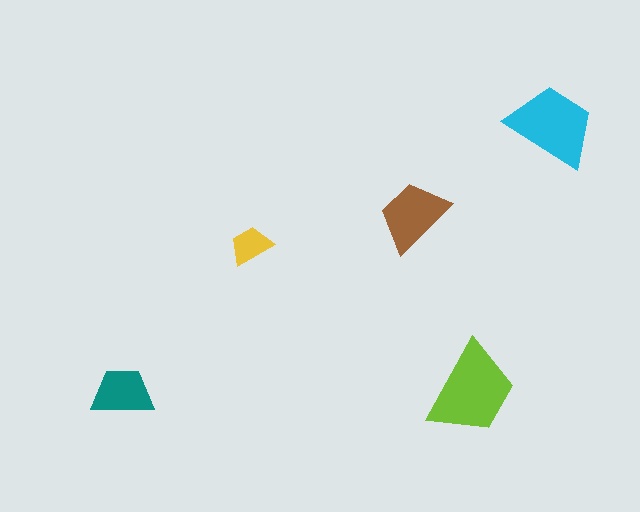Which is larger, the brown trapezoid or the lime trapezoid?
The lime one.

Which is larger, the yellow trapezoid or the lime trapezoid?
The lime one.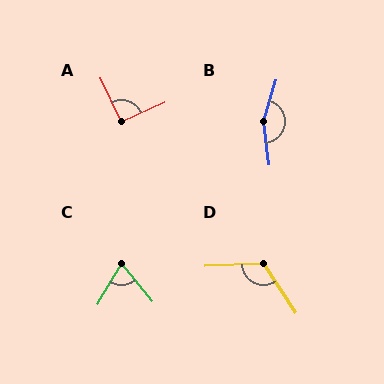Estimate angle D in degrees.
Approximately 121 degrees.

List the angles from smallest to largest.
C (69°), A (91°), D (121°), B (156°).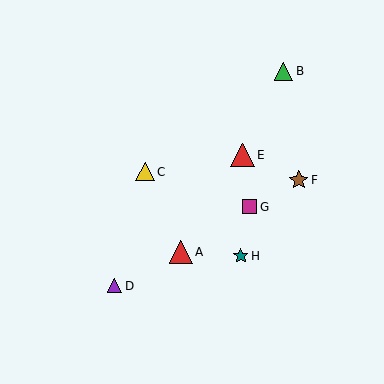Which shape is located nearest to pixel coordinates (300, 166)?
The brown star (labeled F) at (299, 180) is nearest to that location.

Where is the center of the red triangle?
The center of the red triangle is at (242, 155).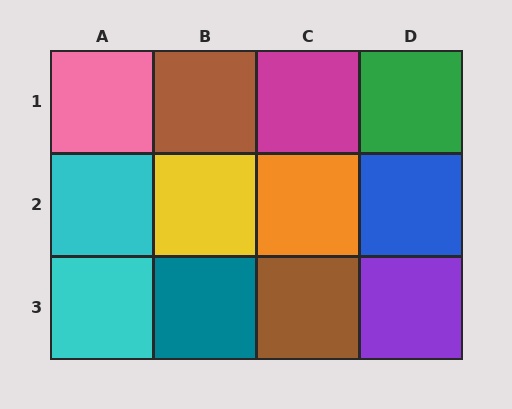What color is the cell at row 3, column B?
Teal.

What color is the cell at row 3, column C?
Brown.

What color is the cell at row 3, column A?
Cyan.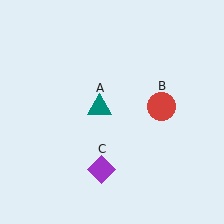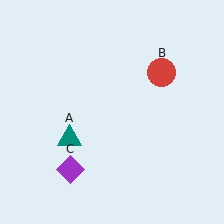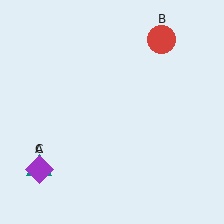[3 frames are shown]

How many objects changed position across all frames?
3 objects changed position: teal triangle (object A), red circle (object B), purple diamond (object C).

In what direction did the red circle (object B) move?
The red circle (object B) moved up.